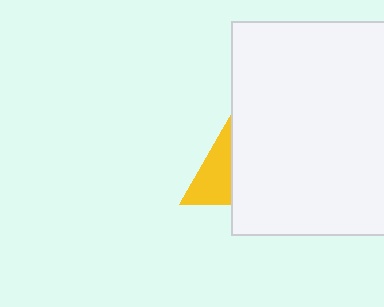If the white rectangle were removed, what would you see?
You would see the complete yellow triangle.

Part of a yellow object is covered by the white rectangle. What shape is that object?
It is a triangle.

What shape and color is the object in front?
The object in front is a white rectangle.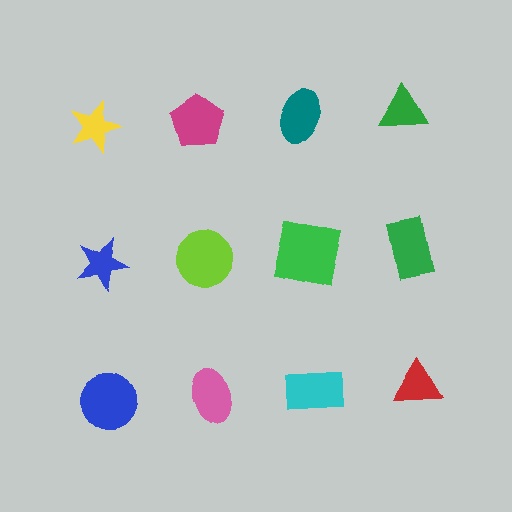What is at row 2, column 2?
A lime circle.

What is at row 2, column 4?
A green rectangle.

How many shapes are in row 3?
4 shapes.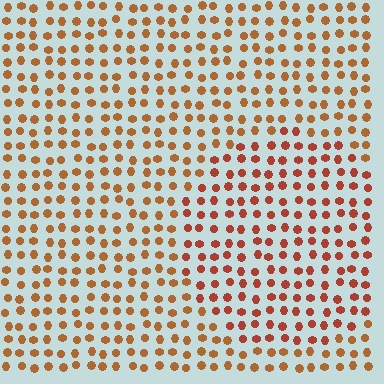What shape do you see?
I see a circle.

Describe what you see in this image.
The image is filled with small brown elements in a uniform arrangement. A circle-shaped region is visible where the elements are tinted to a slightly different hue, forming a subtle color boundary.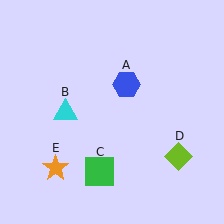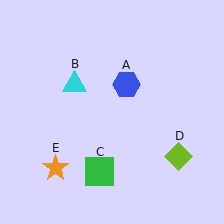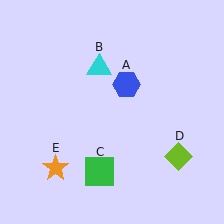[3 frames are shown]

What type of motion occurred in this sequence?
The cyan triangle (object B) rotated clockwise around the center of the scene.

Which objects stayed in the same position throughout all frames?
Blue hexagon (object A) and green square (object C) and lime diamond (object D) and orange star (object E) remained stationary.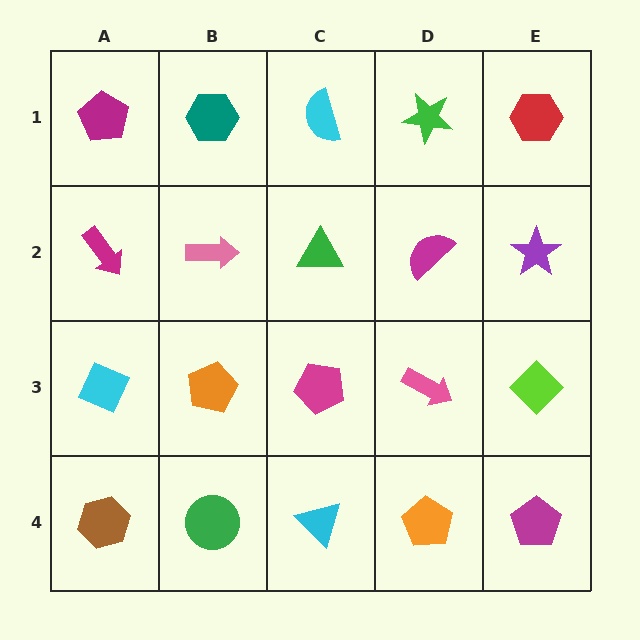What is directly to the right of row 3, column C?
A pink arrow.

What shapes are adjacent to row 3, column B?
A pink arrow (row 2, column B), a green circle (row 4, column B), a cyan diamond (row 3, column A), a magenta pentagon (row 3, column C).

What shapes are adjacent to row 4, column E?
A lime diamond (row 3, column E), an orange pentagon (row 4, column D).